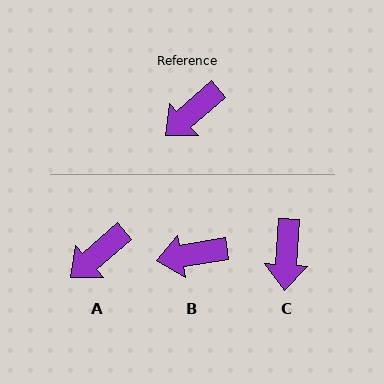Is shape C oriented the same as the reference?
No, it is off by about 45 degrees.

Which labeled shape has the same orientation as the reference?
A.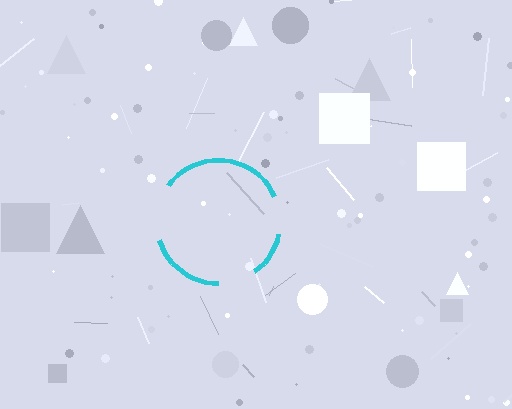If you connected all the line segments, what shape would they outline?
They would outline a circle.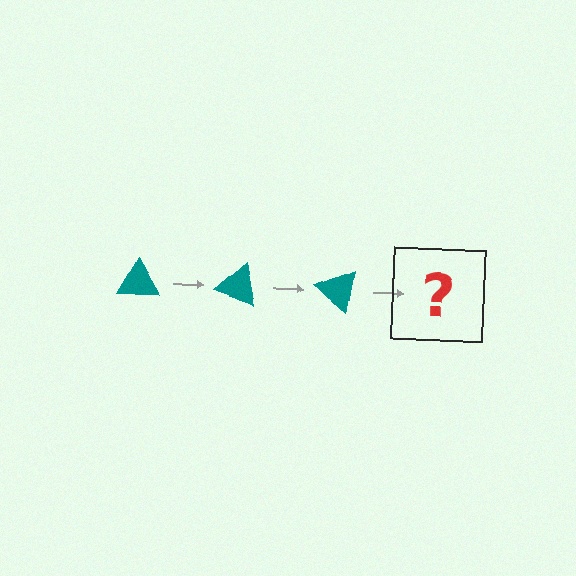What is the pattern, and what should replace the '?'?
The pattern is that the triangle rotates 20 degrees each step. The '?' should be a teal triangle rotated 60 degrees.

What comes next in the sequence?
The next element should be a teal triangle rotated 60 degrees.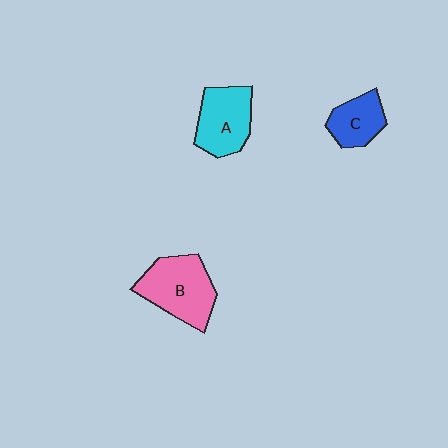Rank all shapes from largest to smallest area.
From largest to smallest: B (pink), A (cyan), C (blue).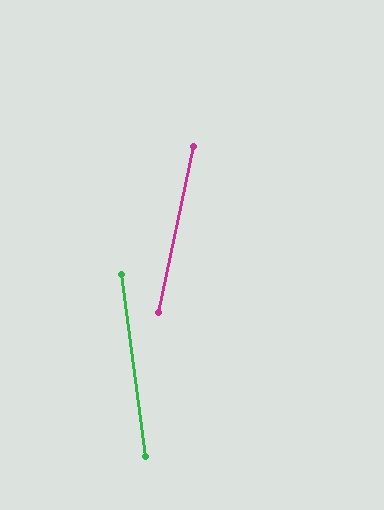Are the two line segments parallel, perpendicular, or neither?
Neither parallel nor perpendicular — they differ by about 19°.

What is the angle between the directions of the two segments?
Approximately 19 degrees.